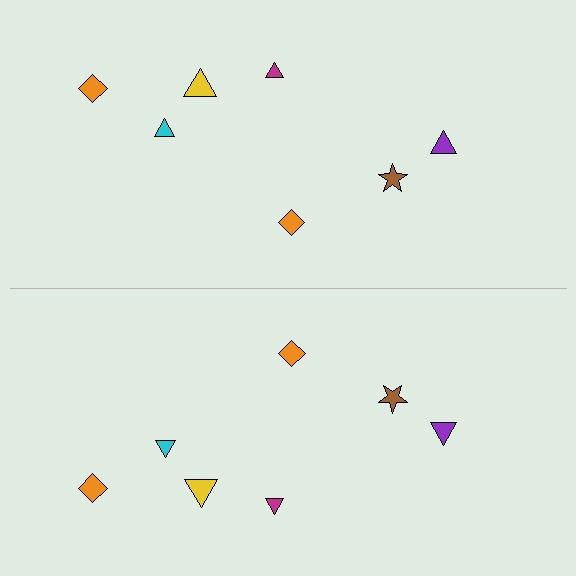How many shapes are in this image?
There are 14 shapes in this image.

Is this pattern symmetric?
Yes, this pattern has bilateral (reflection) symmetry.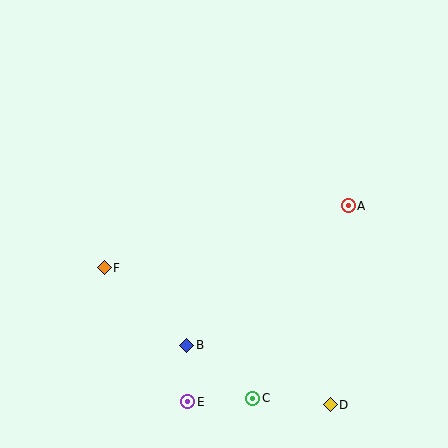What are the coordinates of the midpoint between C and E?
The midpoint between C and E is at (220, 400).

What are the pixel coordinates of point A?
Point A is at (348, 206).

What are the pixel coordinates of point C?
Point C is at (253, 398).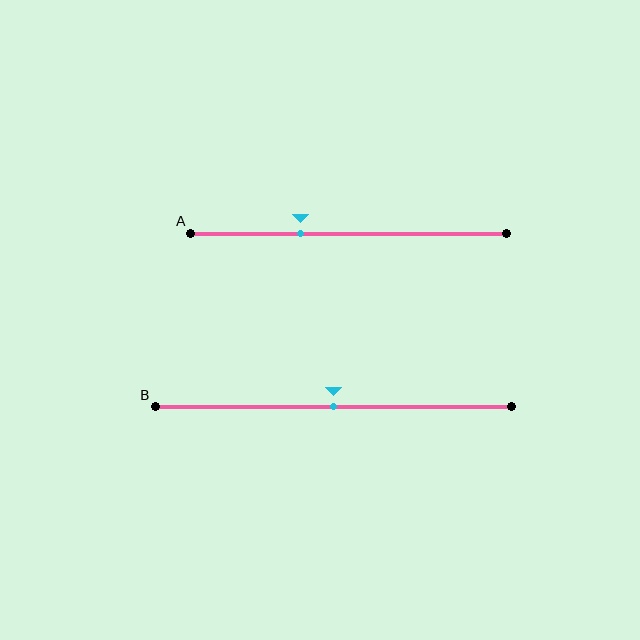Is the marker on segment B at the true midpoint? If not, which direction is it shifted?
Yes, the marker on segment B is at the true midpoint.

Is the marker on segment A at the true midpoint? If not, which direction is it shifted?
No, the marker on segment A is shifted to the left by about 15% of the segment length.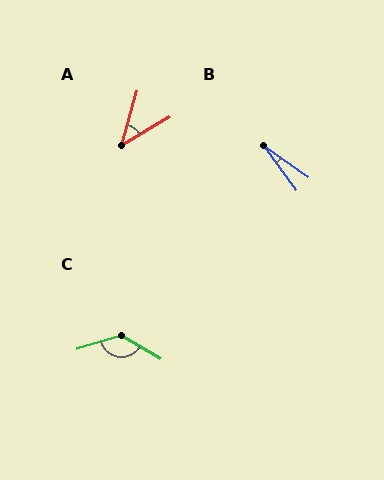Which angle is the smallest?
B, at approximately 19 degrees.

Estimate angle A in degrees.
Approximately 44 degrees.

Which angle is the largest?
C, at approximately 133 degrees.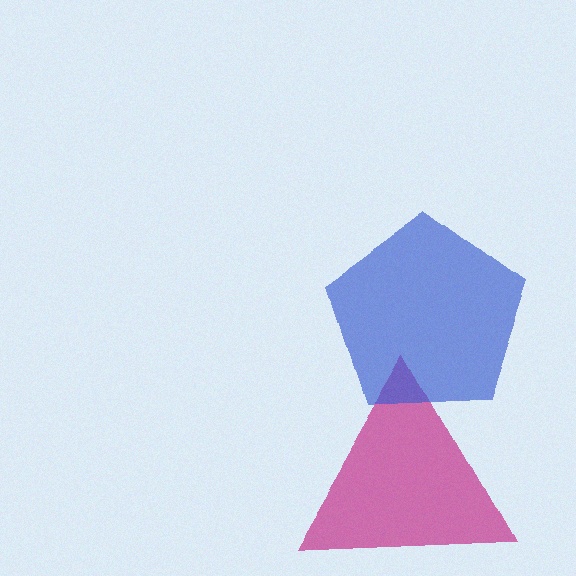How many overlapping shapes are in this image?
There are 2 overlapping shapes in the image.